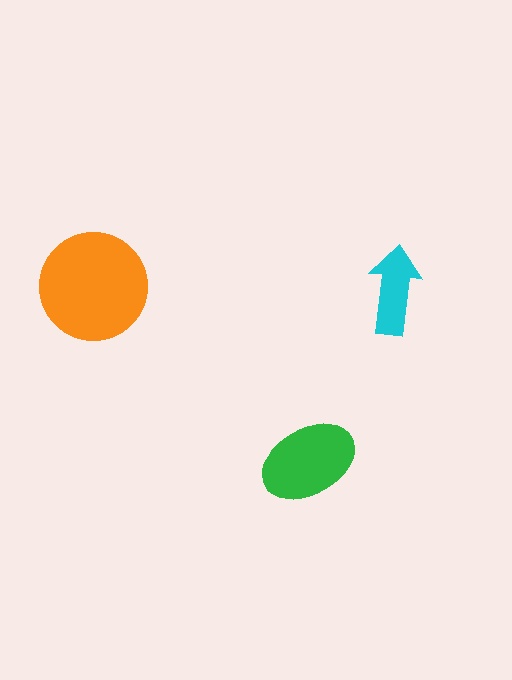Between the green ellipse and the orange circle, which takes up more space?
The orange circle.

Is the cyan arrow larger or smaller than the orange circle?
Smaller.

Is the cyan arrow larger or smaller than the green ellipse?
Smaller.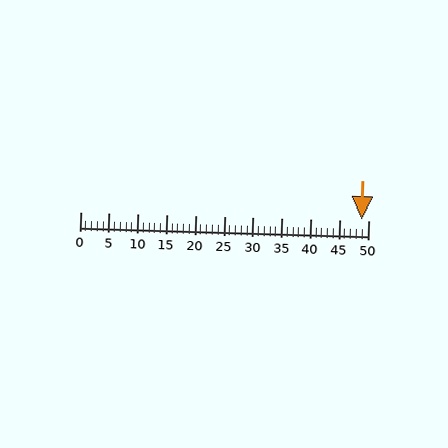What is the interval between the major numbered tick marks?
The major tick marks are spaced 5 units apart.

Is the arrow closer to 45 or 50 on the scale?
The arrow is closer to 50.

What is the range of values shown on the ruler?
The ruler shows values from 0 to 50.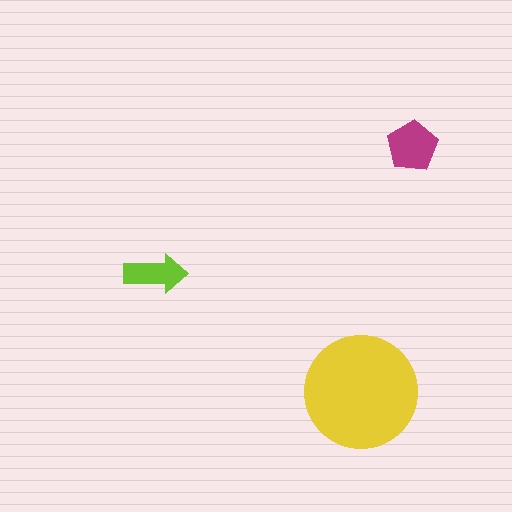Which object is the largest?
The yellow circle.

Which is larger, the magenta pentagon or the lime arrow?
The magenta pentagon.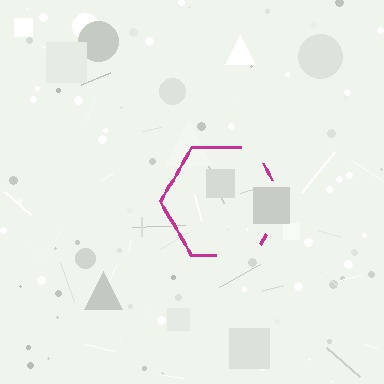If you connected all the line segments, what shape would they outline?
They would outline a hexagon.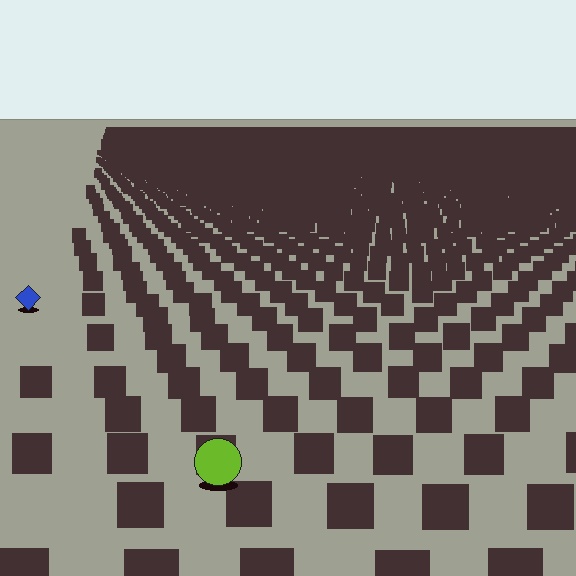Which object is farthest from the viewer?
The blue diamond is farthest from the viewer. It appears smaller and the ground texture around it is denser.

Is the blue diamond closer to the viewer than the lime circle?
No. The lime circle is closer — you can tell from the texture gradient: the ground texture is coarser near it.